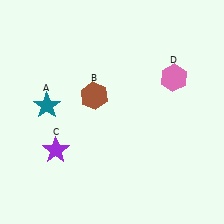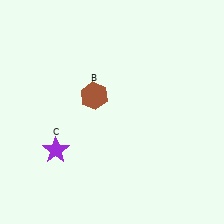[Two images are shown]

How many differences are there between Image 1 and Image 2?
There are 2 differences between the two images.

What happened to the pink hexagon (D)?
The pink hexagon (D) was removed in Image 2. It was in the top-right area of Image 1.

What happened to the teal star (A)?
The teal star (A) was removed in Image 2. It was in the top-left area of Image 1.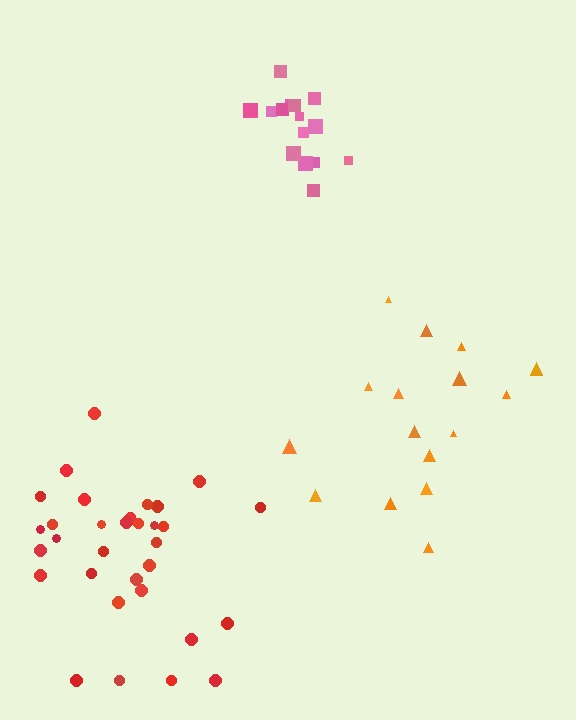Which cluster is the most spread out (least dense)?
Orange.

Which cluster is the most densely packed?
Pink.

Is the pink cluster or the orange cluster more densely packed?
Pink.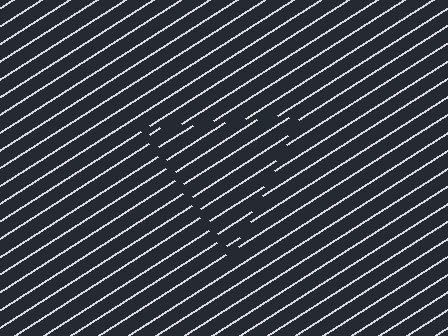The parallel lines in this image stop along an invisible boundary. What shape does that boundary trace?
An illusory triangle. The interior of the shape contains the same grating, shifted by half a period — the contour is defined by the phase discontinuity where line-ends from the inner and outer gratings abut.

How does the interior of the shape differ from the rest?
The interior of the shape contains the same grating, shifted by half a period — the contour is defined by the phase discontinuity where line-ends from the inner and outer gratings abut.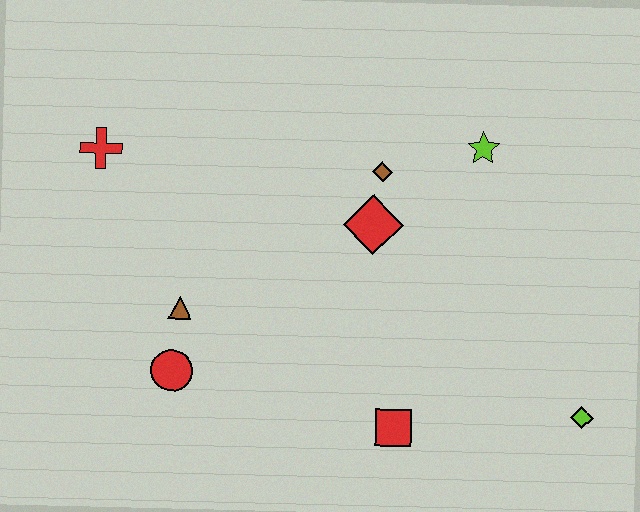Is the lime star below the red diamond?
No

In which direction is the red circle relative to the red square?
The red circle is to the left of the red square.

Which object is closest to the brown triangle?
The red circle is closest to the brown triangle.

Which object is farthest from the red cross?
The lime diamond is farthest from the red cross.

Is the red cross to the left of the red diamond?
Yes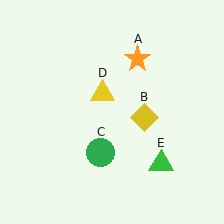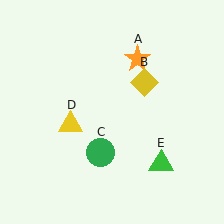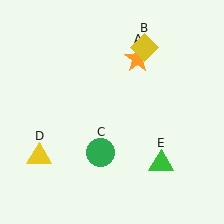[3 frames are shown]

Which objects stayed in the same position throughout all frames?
Orange star (object A) and green circle (object C) and green triangle (object E) remained stationary.